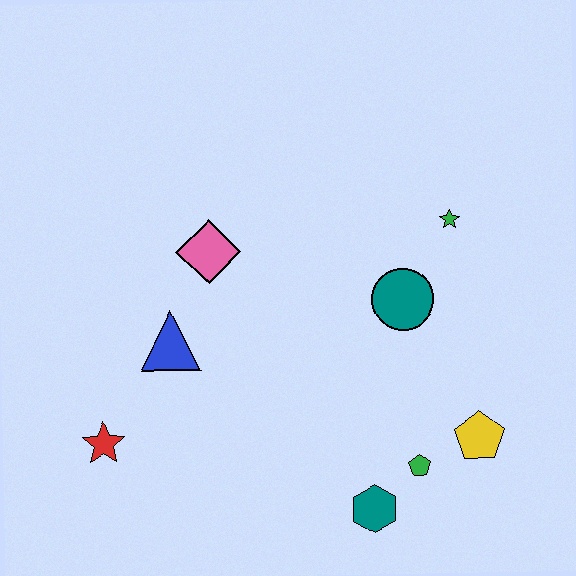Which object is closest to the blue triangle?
The pink diamond is closest to the blue triangle.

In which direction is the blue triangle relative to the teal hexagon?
The blue triangle is to the left of the teal hexagon.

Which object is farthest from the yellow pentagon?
The red star is farthest from the yellow pentagon.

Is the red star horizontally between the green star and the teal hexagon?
No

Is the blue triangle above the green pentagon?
Yes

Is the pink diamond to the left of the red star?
No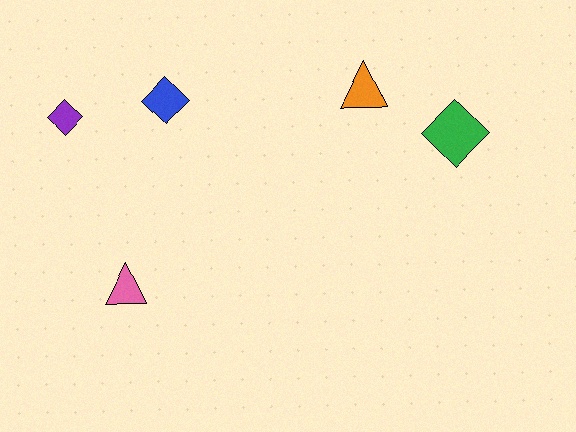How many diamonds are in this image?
There are 3 diamonds.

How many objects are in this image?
There are 5 objects.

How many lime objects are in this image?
There are no lime objects.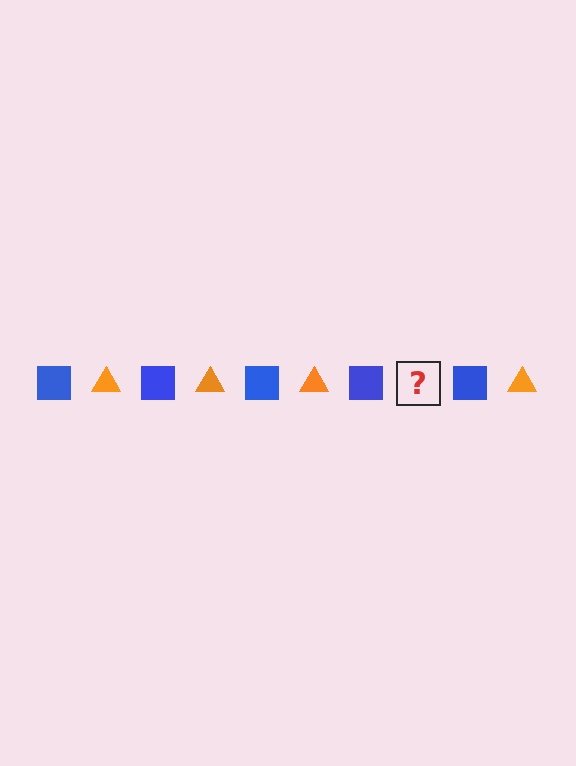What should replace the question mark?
The question mark should be replaced with an orange triangle.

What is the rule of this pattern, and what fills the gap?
The rule is that the pattern alternates between blue square and orange triangle. The gap should be filled with an orange triangle.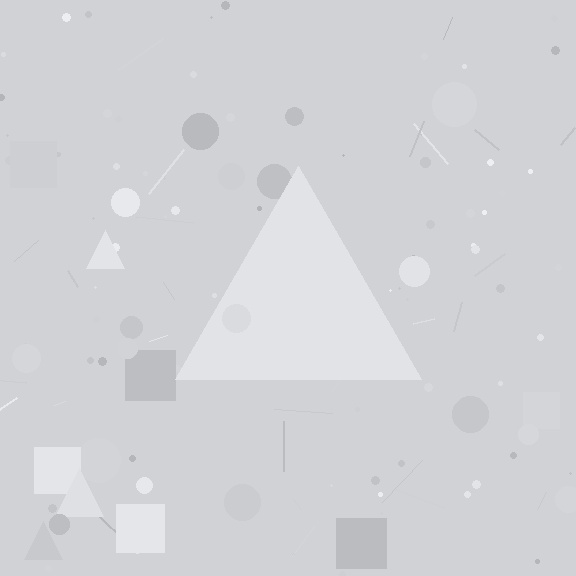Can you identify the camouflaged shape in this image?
The camouflaged shape is a triangle.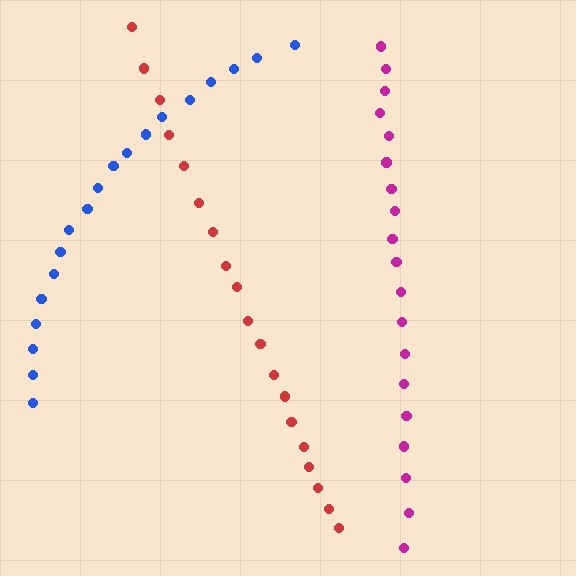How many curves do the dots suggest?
There are 3 distinct paths.